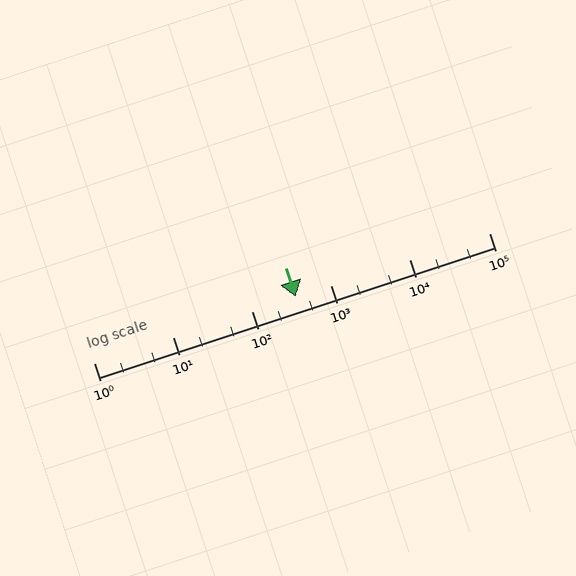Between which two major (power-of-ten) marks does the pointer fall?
The pointer is between 100 and 1000.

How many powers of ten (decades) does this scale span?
The scale spans 5 decades, from 1 to 100000.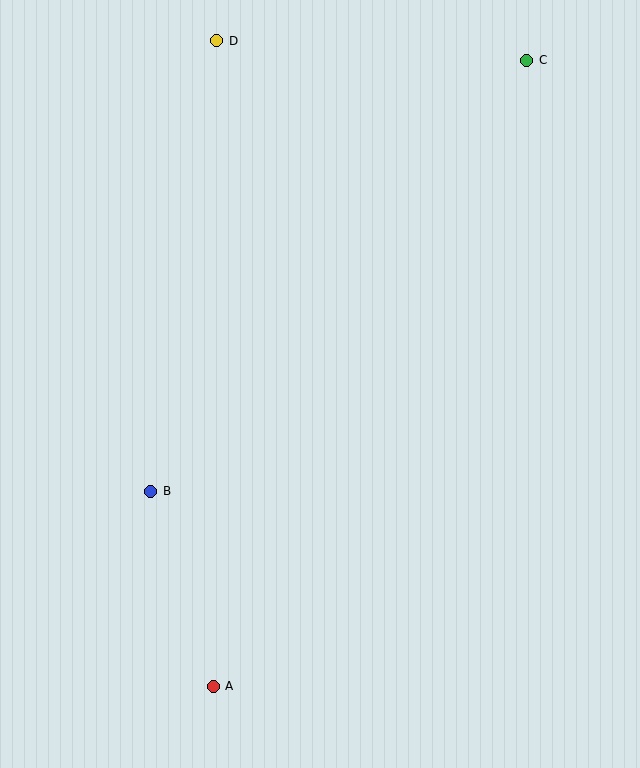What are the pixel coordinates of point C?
Point C is at (527, 60).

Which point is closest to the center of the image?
Point B at (151, 491) is closest to the center.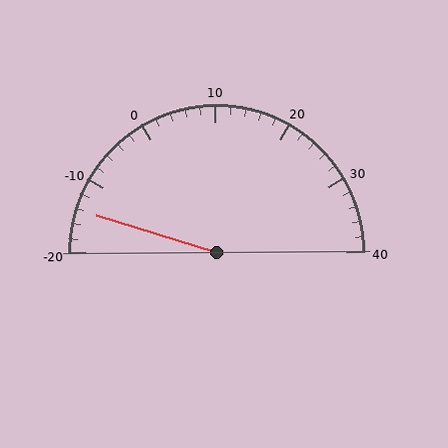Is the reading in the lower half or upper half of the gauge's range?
The reading is in the lower half of the range (-20 to 40).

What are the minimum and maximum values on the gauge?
The gauge ranges from -20 to 40.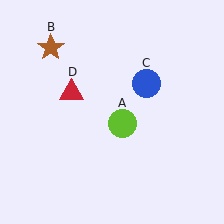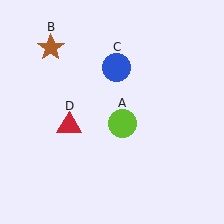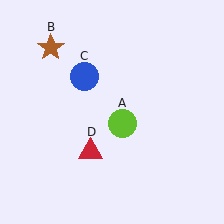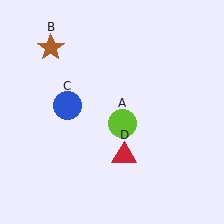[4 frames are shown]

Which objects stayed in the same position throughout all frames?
Lime circle (object A) and brown star (object B) remained stationary.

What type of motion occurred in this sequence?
The blue circle (object C), red triangle (object D) rotated counterclockwise around the center of the scene.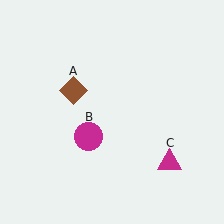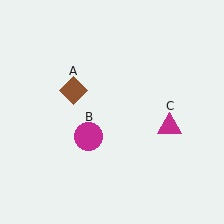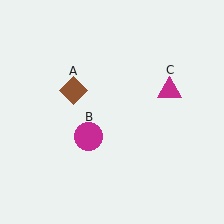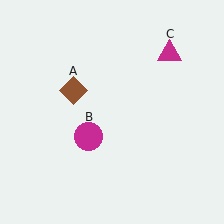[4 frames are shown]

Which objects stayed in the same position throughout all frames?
Brown diamond (object A) and magenta circle (object B) remained stationary.